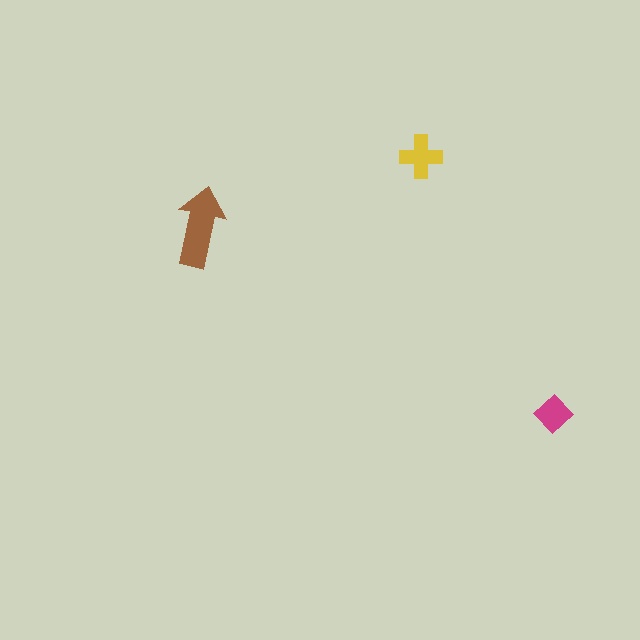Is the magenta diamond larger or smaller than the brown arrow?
Smaller.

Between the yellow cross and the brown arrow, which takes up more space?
The brown arrow.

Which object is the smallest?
The magenta diamond.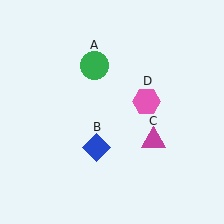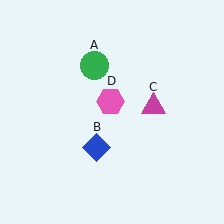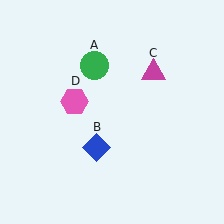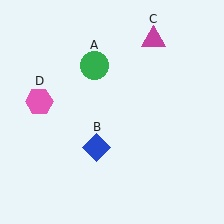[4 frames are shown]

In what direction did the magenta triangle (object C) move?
The magenta triangle (object C) moved up.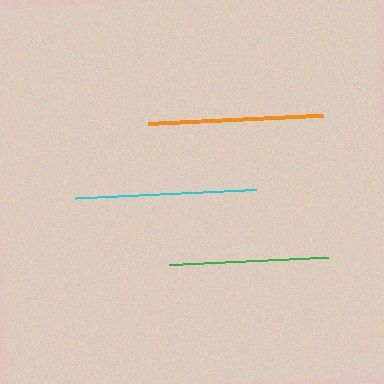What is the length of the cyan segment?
The cyan segment is approximately 181 pixels long.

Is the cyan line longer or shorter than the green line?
The cyan line is longer than the green line.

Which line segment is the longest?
The cyan line is the longest at approximately 181 pixels.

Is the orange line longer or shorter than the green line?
The orange line is longer than the green line.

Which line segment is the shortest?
The green line is the shortest at approximately 159 pixels.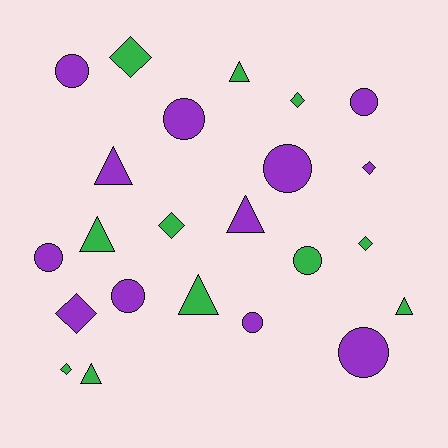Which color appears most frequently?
Purple, with 12 objects.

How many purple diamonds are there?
There are 2 purple diamonds.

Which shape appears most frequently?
Circle, with 9 objects.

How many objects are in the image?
There are 23 objects.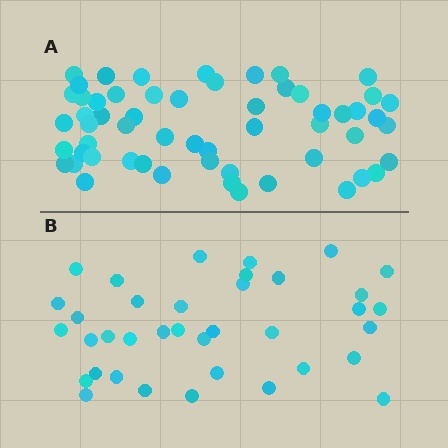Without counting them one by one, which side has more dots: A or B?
Region A (the top region) has more dots.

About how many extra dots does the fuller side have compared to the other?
Region A has approximately 20 more dots than region B.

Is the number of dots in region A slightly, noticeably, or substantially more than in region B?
Region A has substantially more. The ratio is roughly 1.5 to 1.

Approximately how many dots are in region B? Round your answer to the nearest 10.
About 40 dots. (The exact count is 37, which rounds to 40.)